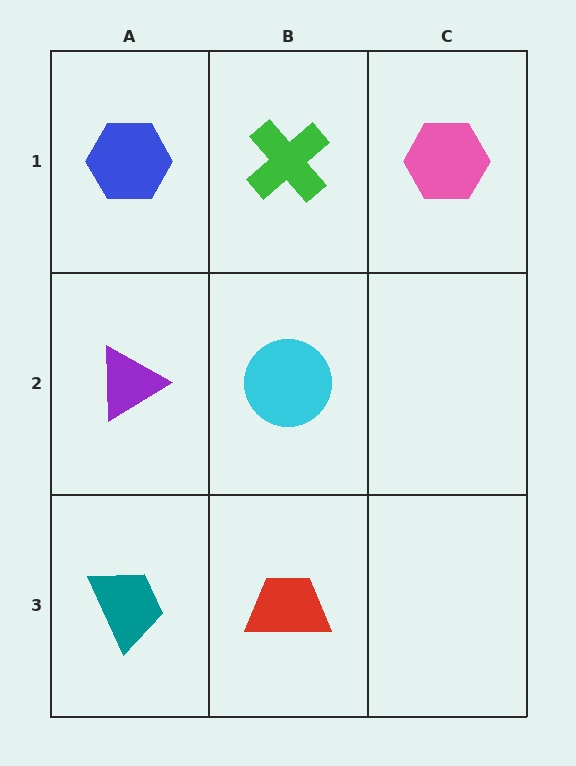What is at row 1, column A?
A blue hexagon.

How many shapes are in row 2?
2 shapes.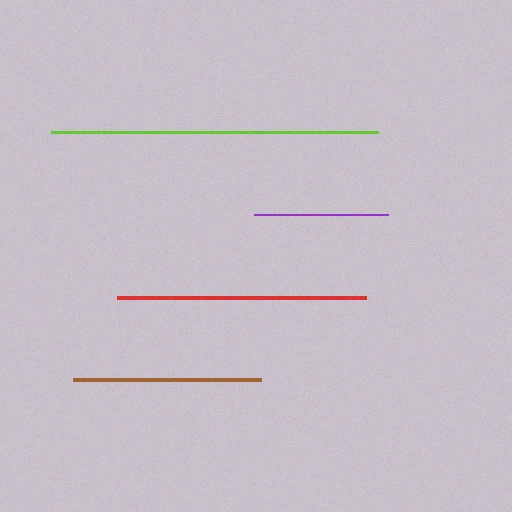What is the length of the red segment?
The red segment is approximately 249 pixels long.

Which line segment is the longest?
The lime line is the longest at approximately 327 pixels.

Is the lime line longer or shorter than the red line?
The lime line is longer than the red line.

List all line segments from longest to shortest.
From longest to shortest: lime, red, brown, purple.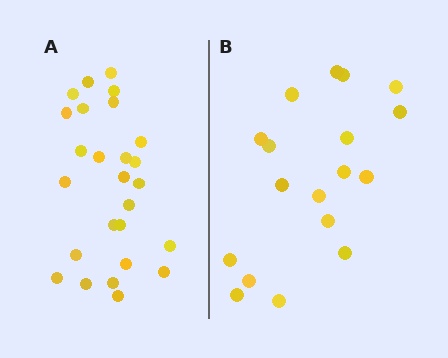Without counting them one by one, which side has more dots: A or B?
Region A (the left region) has more dots.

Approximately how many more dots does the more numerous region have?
Region A has roughly 8 or so more dots than region B.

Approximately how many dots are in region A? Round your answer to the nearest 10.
About 30 dots. (The exact count is 26, which rounds to 30.)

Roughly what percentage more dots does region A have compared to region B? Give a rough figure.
About 45% more.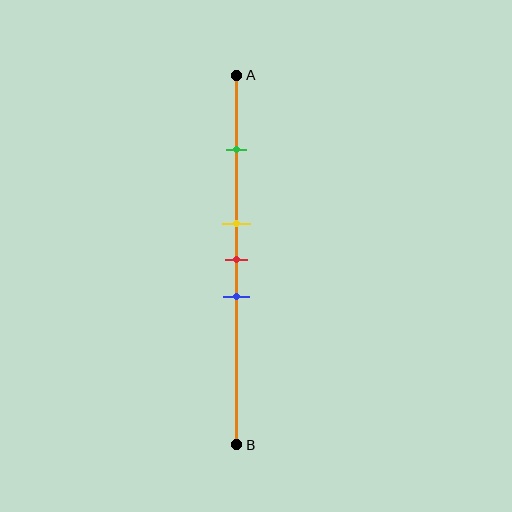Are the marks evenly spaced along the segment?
No, the marks are not evenly spaced.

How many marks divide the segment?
There are 4 marks dividing the segment.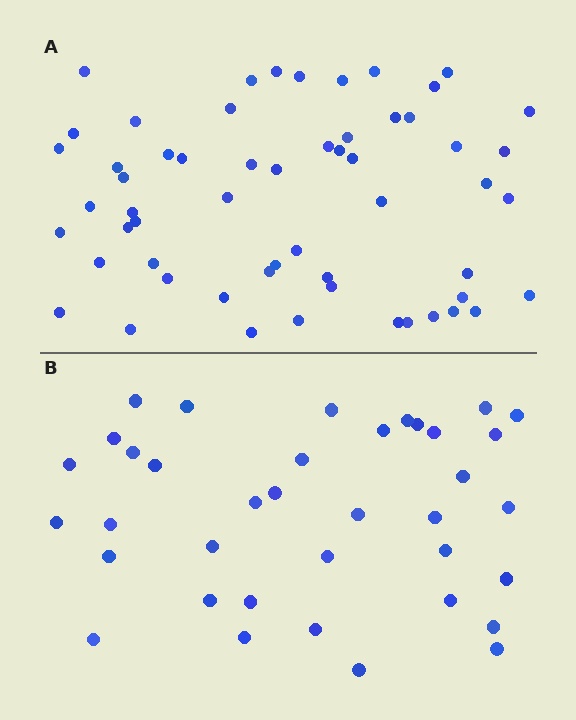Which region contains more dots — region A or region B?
Region A (the top region) has more dots.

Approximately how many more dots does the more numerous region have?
Region A has approximately 20 more dots than region B.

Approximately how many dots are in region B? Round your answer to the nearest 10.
About 40 dots. (The exact count is 37, which rounds to 40.)